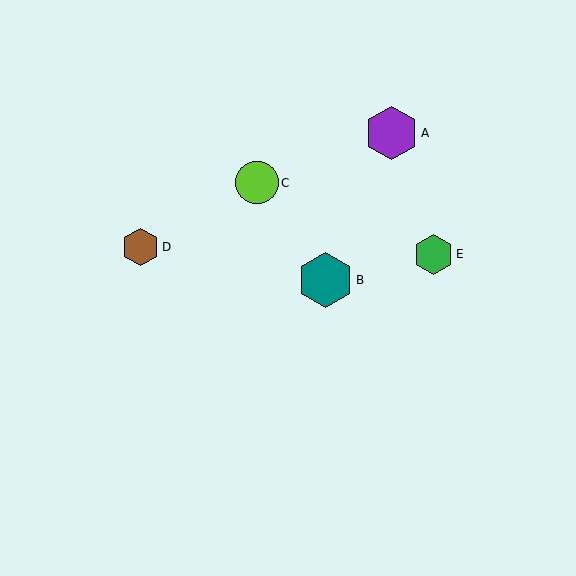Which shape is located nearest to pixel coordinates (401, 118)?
The purple hexagon (labeled A) at (392, 133) is nearest to that location.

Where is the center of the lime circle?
The center of the lime circle is at (257, 183).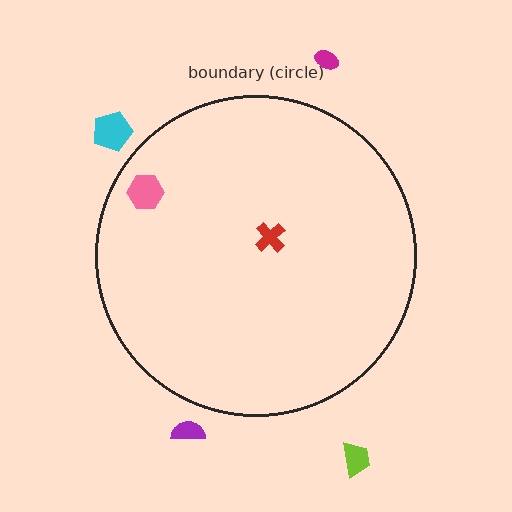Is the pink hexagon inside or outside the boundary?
Inside.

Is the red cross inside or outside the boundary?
Inside.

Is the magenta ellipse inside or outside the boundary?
Outside.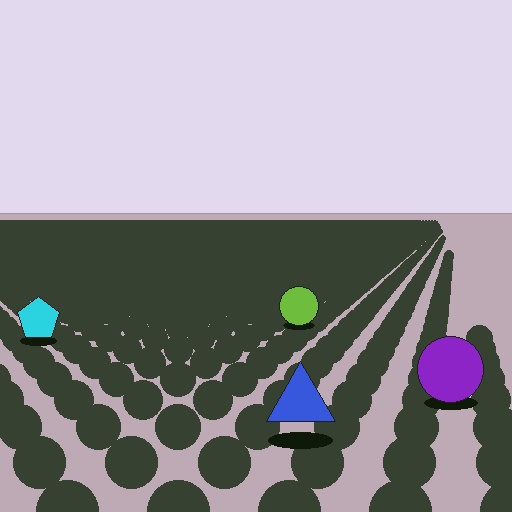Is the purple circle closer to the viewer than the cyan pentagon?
Yes. The purple circle is closer — you can tell from the texture gradient: the ground texture is coarser near it.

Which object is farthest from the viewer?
The lime circle is farthest from the viewer. It appears smaller and the ground texture around it is denser.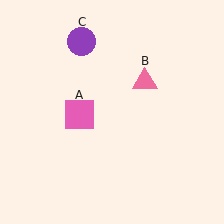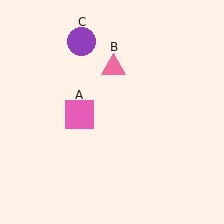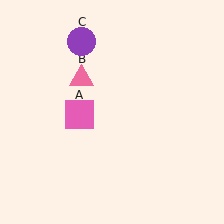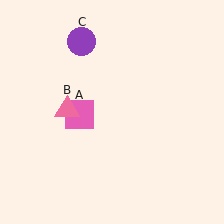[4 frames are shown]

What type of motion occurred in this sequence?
The pink triangle (object B) rotated counterclockwise around the center of the scene.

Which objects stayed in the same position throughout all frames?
Pink square (object A) and purple circle (object C) remained stationary.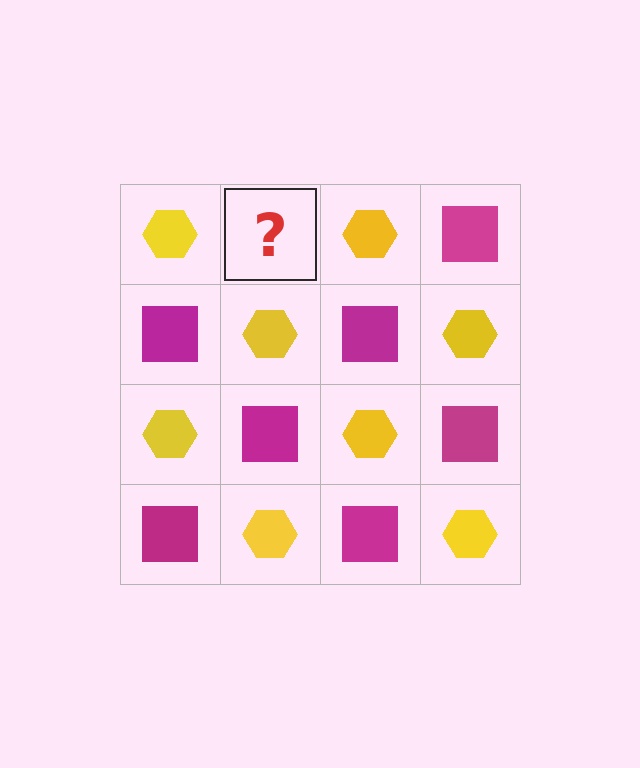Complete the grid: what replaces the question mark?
The question mark should be replaced with a magenta square.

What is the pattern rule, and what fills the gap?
The rule is that it alternates yellow hexagon and magenta square in a checkerboard pattern. The gap should be filled with a magenta square.